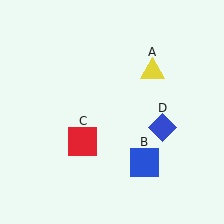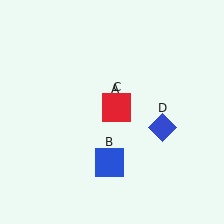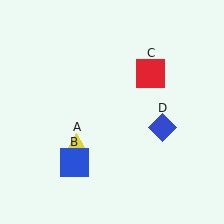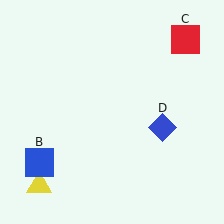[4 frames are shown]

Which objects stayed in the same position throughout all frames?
Blue diamond (object D) remained stationary.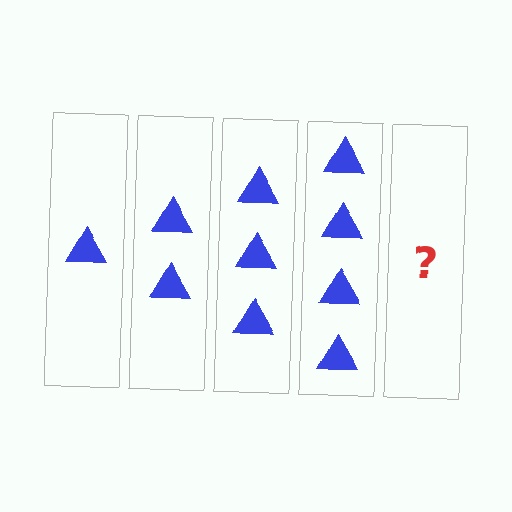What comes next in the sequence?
The next element should be 5 triangles.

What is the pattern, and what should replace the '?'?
The pattern is that each step adds one more triangle. The '?' should be 5 triangles.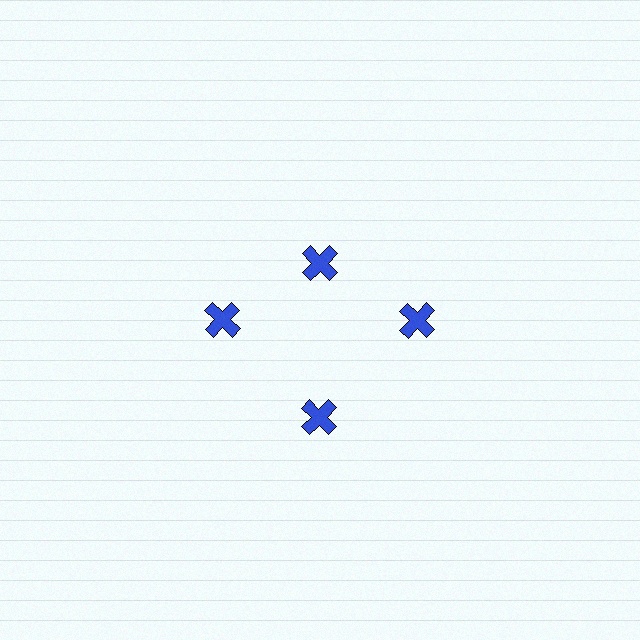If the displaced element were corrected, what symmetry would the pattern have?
It would have 4-fold rotational symmetry — the pattern would map onto itself every 90 degrees.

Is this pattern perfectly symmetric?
No. The 4 blue crosses are arranged in a ring, but one element near the 12 o'clock position is pulled inward toward the center, breaking the 4-fold rotational symmetry.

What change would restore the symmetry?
The symmetry would be restored by moving it outward, back onto the ring so that all 4 crosses sit at equal angles and equal distance from the center.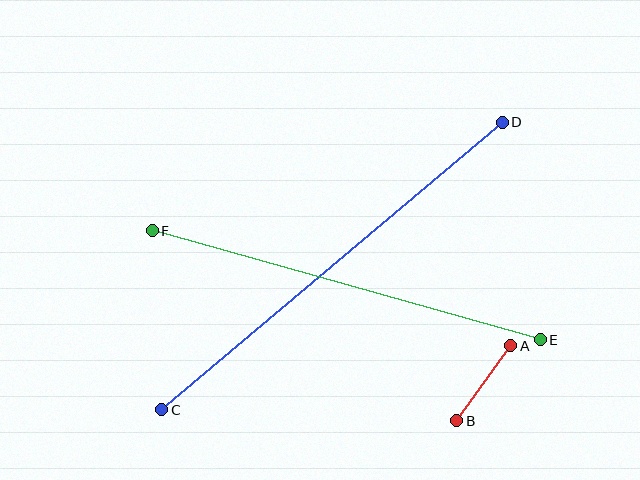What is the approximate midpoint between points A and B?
The midpoint is at approximately (484, 383) pixels.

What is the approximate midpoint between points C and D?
The midpoint is at approximately (332, 266) pixels.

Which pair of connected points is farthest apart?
Points C and D are farthest apart.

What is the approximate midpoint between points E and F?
The midpoint is at approximately (346, 285) pixels.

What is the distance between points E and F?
The distance is approximately 403 pixels.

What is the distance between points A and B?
The distance is approximately 93 pixels.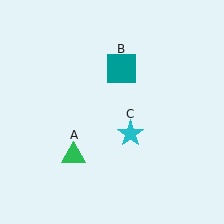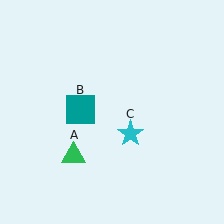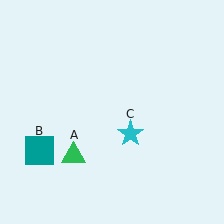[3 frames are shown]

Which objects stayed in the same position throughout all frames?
Green triangle (object A) and cyan star (object C) remained stationary.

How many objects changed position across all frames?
1 object changed position: teal square (object B).